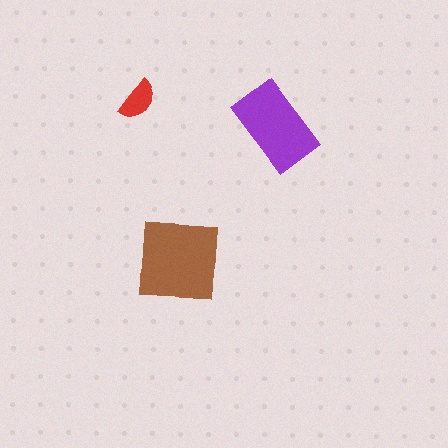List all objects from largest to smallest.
The brown square, the purple rectangle, the red semicircle.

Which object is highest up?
The red semicircle is topmost.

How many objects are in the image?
There are 3 objects in the image.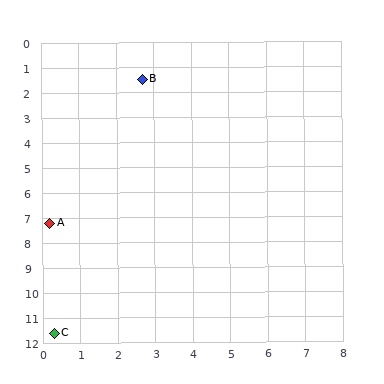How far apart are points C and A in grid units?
Points C and A are about 4.4 grid units apart.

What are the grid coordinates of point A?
Point A is at approximately (0.2, 7.2).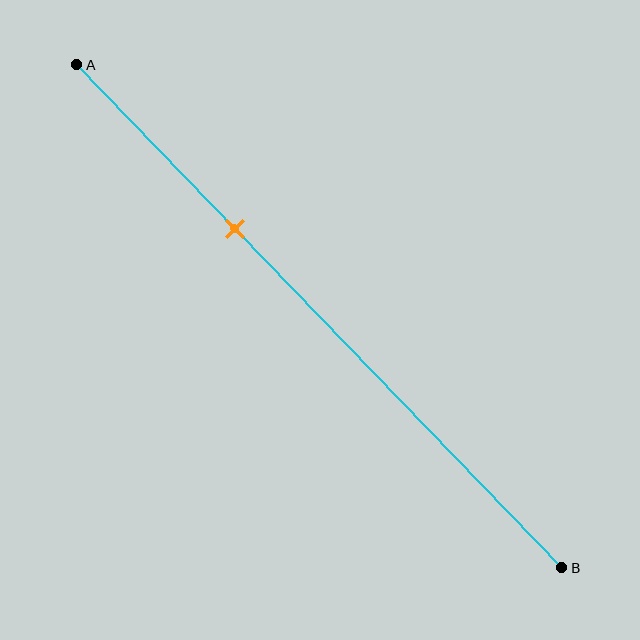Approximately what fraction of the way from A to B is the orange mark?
The orange mark is approximately 35% of the way from A to B.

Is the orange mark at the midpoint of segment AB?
No, the mark is at about 35% from A, not at the 50% midpoint.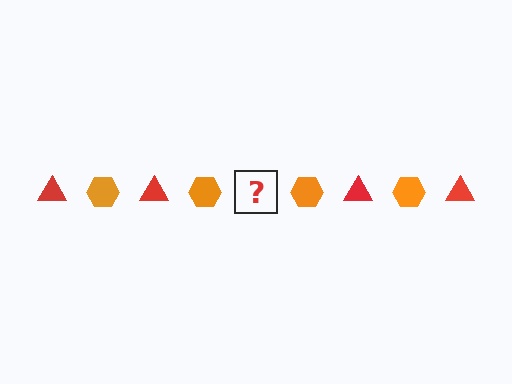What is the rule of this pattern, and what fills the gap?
The rule is that the pattern alternates between red triangle and orange hexagon. The gap should be filled with a red triangle.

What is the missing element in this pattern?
The missing element is a red triangle.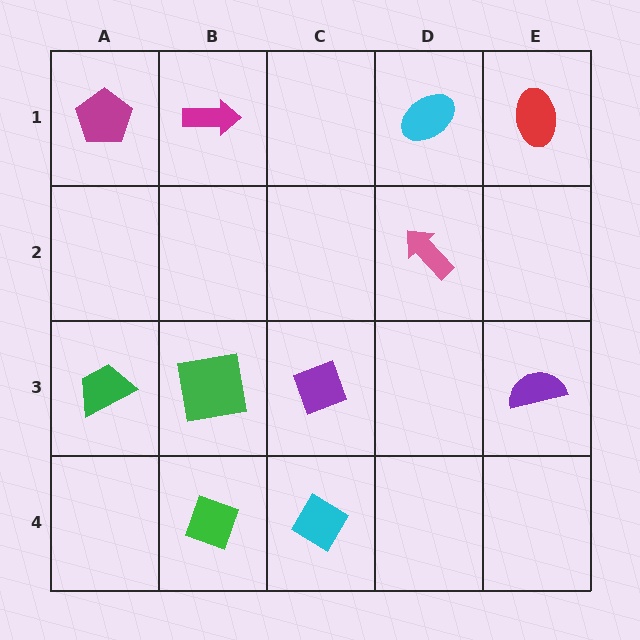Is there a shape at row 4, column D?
No, that cell is empty.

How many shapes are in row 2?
1 shape.